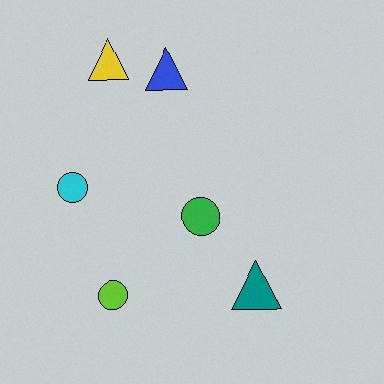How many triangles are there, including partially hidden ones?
There are 3 triangles.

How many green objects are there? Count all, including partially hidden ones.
There is 1 green object.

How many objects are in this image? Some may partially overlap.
There are 6 objects.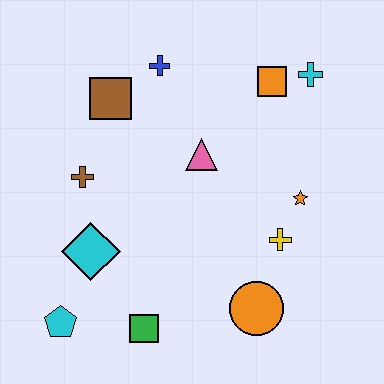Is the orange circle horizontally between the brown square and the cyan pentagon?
No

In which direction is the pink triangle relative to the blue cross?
The pink triangle is below the blue cross.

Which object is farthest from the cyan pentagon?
The cyan cross is farthest from the cyan pentagon.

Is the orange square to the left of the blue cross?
No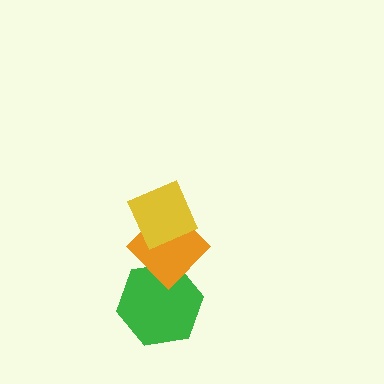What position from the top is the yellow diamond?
The yellow diamond is 1st from the top.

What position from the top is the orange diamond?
The orange diamond is 2nd from the top.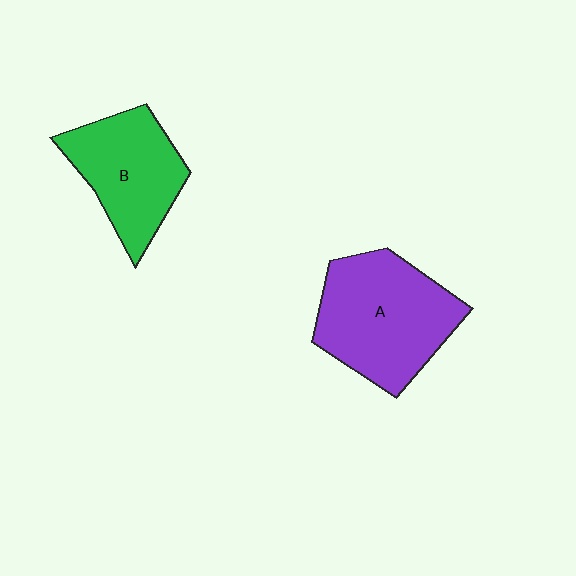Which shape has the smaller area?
Shape B (green).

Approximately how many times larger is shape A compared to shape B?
Approximately 1.3 times.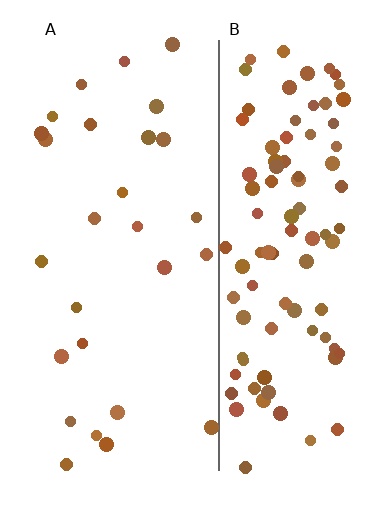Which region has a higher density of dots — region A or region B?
B (the right).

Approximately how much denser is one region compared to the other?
Approximately 3.8× — region B over region A.